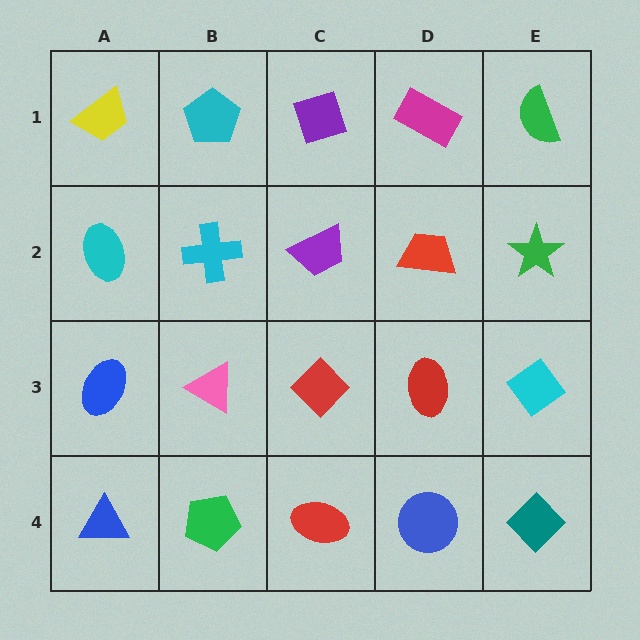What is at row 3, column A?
A blue ellipse.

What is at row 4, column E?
A teal diamond.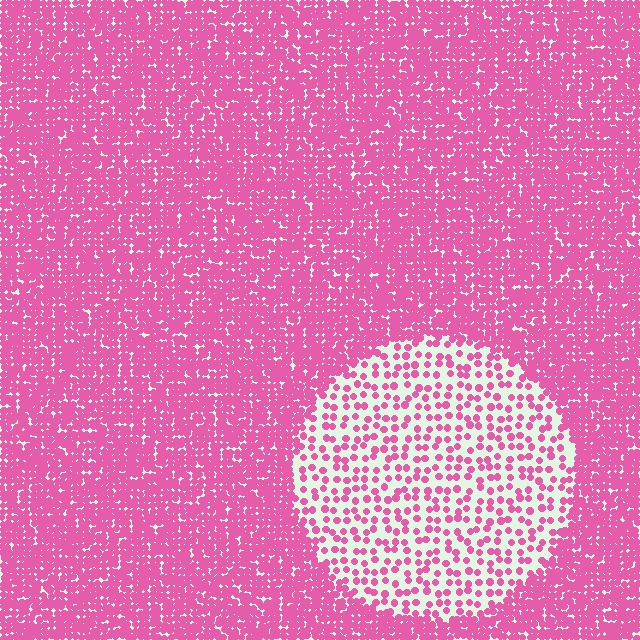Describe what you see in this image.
The image contains small pink elements arranged at two different densities. A circle-shaped region is visible where the elements are less densely packed than the surrounding area.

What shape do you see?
I see a circle.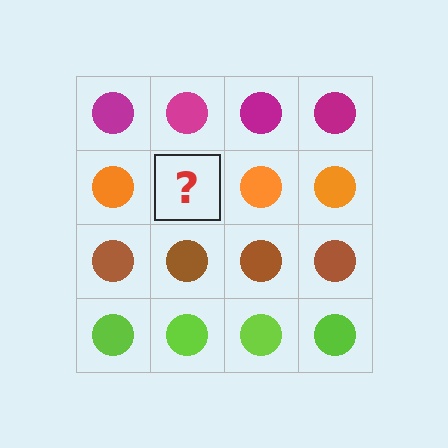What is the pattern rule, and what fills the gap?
The rule is that each row has a consistent color. The gap should be filled with an orange circle.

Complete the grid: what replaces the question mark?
The question mark should be replaced with an orange circle.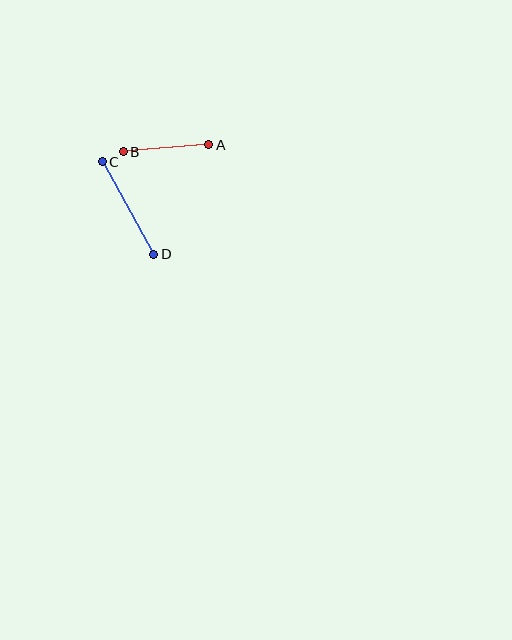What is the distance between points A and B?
The distance is approximately 86 pixels.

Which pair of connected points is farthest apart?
Points C and D are farthest apart.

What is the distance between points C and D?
The distance is approximately 106 pixels.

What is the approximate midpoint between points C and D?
The midpoint is at approximately (128, 208) pixels.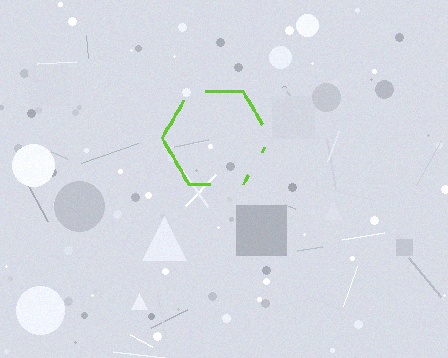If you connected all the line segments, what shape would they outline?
They would outline a hexagon.